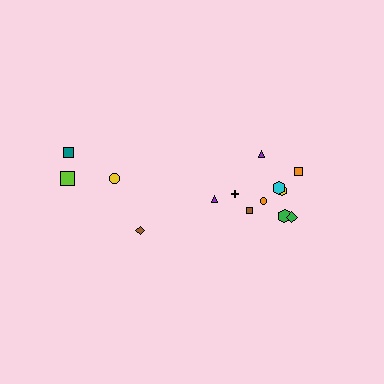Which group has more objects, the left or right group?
The right group.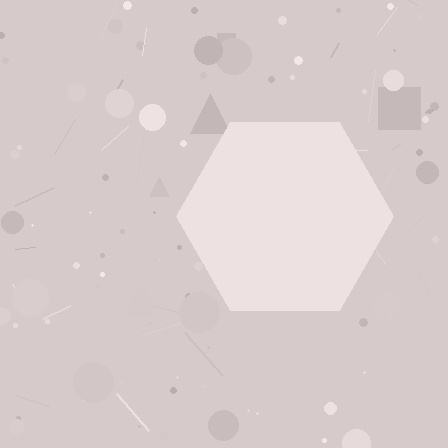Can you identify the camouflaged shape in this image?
The camouflaged shape is a hexagon.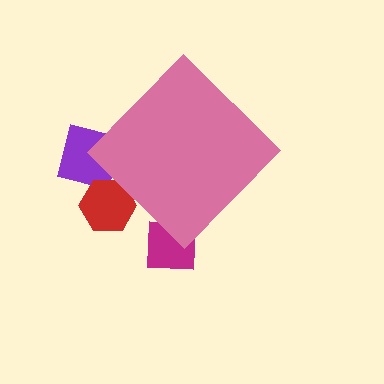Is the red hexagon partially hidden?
Yes, the red hexagon is partially hidden behind the pink diamond.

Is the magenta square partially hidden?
Yes, the magenta square is partially hidden behind the pink diamond.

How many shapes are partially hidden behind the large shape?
3 shapes are partially hidden.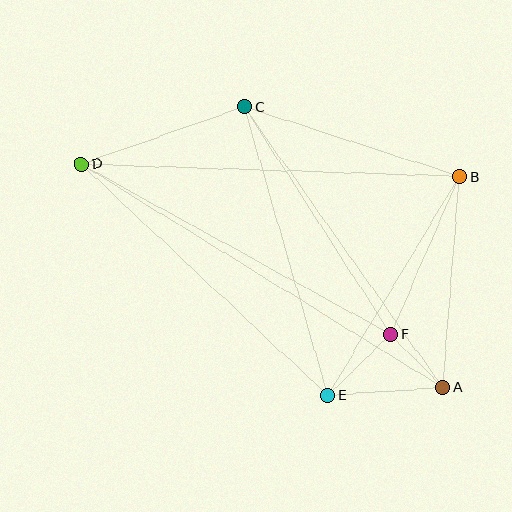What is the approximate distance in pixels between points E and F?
The distance between E and F is approximately 88 pixels.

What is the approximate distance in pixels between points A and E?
The distance between A and E is approximately 115 pixels.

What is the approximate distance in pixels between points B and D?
The distance between B and D is approximately 379 pixels.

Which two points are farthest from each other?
Points A and D are farthest from each other.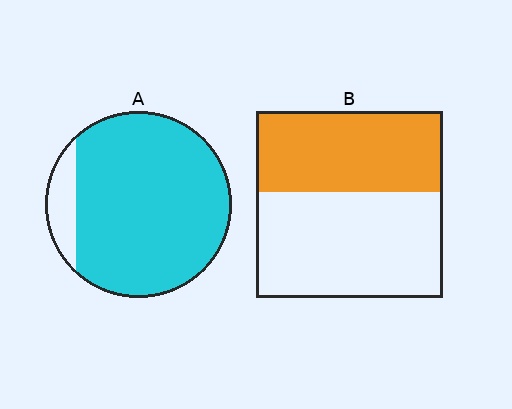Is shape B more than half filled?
No.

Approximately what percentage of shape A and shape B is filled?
A is approximately 90% and B is approximately 45%.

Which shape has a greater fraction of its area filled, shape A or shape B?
Shape A.